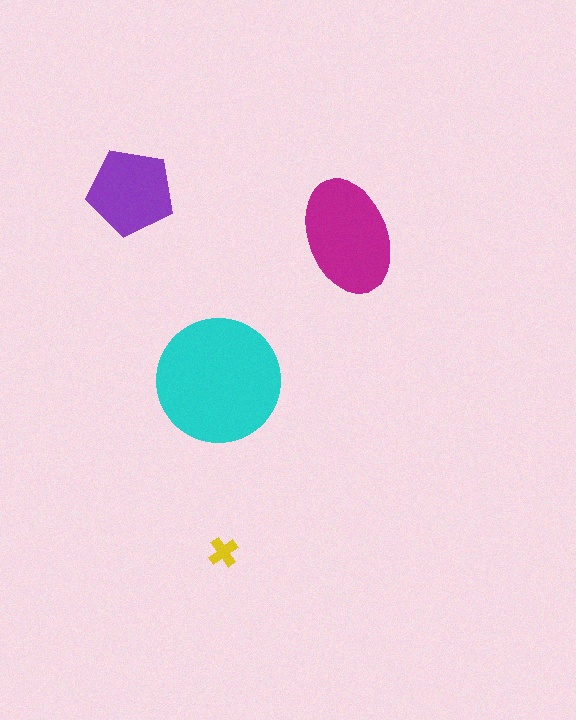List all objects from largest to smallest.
The cyan circle, the magenta ellipse, the purple pentagon, the yellow cross.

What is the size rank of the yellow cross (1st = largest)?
4th.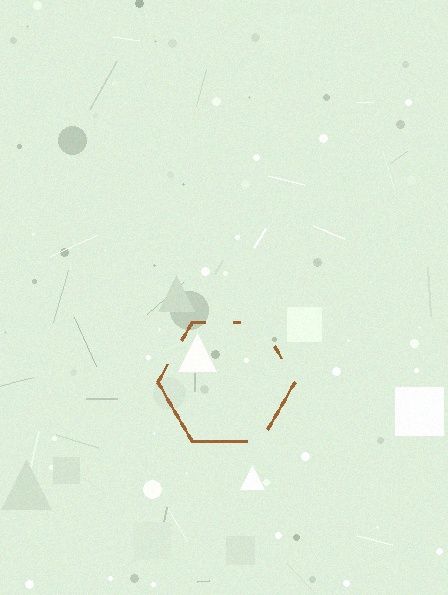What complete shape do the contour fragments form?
The contour fragments form a hexagon.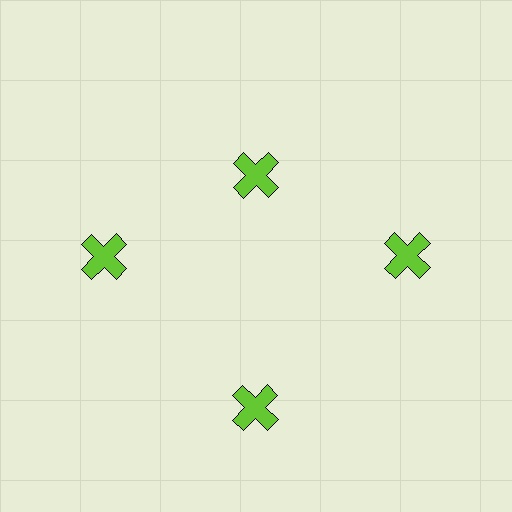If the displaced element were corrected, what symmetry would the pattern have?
It would have 4-fold rotational symmetry — the pattern would map onto itself every 90 degrees.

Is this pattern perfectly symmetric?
No. The 4 lime crosses are arranged in a ring, but one element near the 12 o'clock position is pulled inward toward the center, breaking the 4-fold rotational symmetry.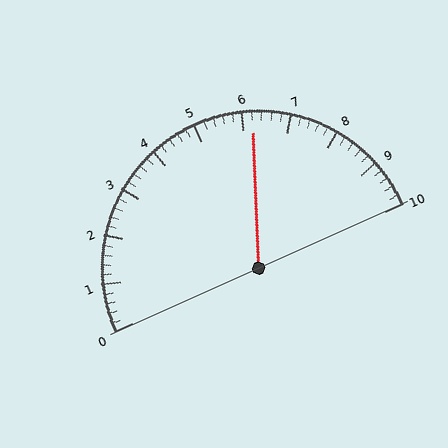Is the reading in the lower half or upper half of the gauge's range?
The reading is in the upper half of the range (0 to 10).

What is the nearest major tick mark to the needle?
The nearest major tick mark is 6.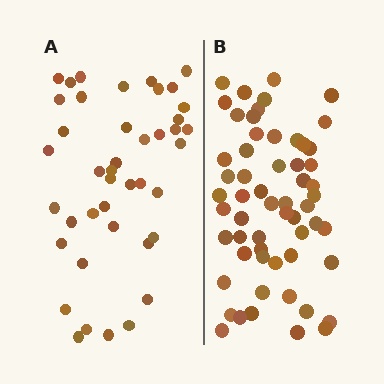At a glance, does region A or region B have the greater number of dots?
Region B (the right region) has more dots.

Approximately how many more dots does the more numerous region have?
Region B has approximately 15 more dots than region A.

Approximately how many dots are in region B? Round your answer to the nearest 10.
About 60 dots. (The exact count is 58, which rounds to 60.)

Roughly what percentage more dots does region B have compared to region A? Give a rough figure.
About 40% more.